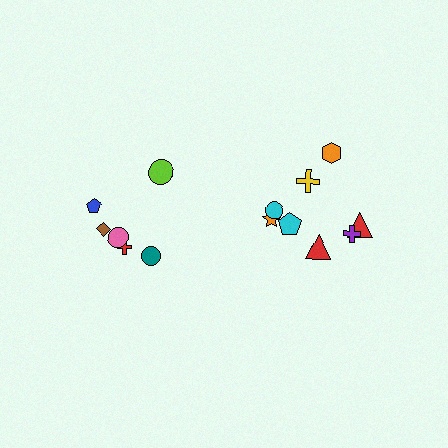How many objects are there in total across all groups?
There are 14 objects.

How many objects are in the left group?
There are 6 objects.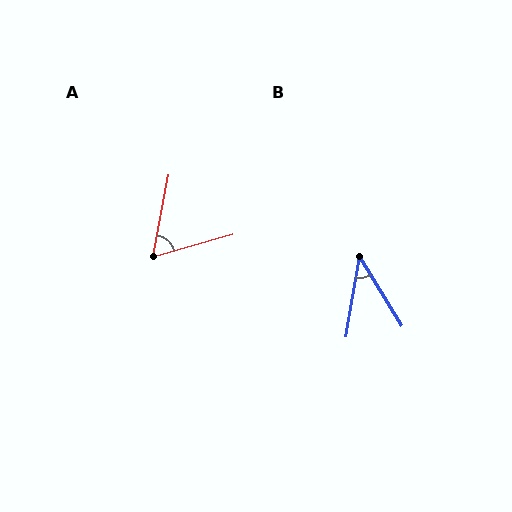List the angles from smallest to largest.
B (41°), A (64°).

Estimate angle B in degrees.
Approximately 41 degrees.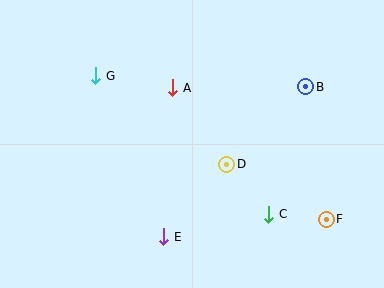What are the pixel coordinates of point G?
Point G is at (96, 76).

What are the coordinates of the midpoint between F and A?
The midpoint between F and A is at (250, 154).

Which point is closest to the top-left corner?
Point G is closest to the top-left corner.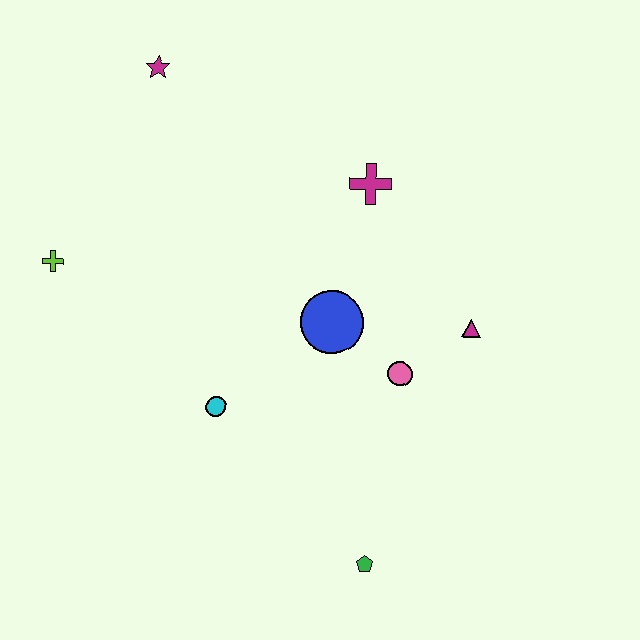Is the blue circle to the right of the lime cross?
Yes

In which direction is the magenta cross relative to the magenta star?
The magenta cross is to the right of the magenta star.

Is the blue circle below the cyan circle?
No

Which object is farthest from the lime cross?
The green pentagon is farthest from the lime cross.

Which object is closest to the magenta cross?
The blue circle is closest to the magenta cross.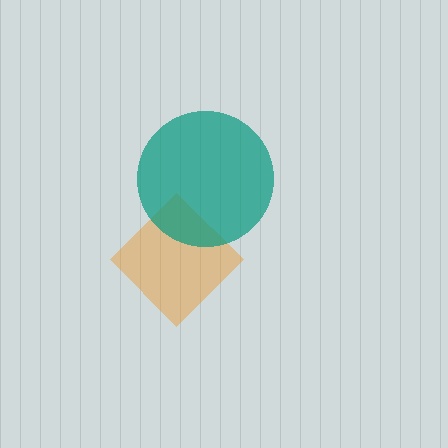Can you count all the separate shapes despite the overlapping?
Yes, there are 2 separate shapes.